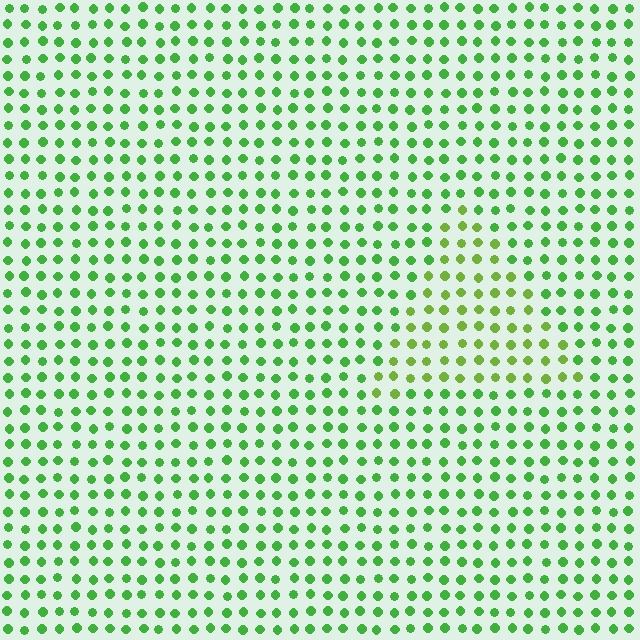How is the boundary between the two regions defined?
The boundary is defined purely by a slight shift in hue (about 26 degrees). Spacing, size, and orientation are identical on both sides.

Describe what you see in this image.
The image is filled with small green elements in a uniform arrangement. A triangle-shaped region is visible where the elements are tinted to a slightly different hue, forming a subtle color boundary.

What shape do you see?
I see a triangle.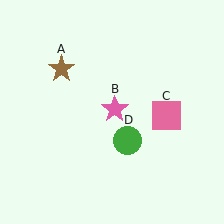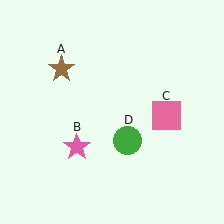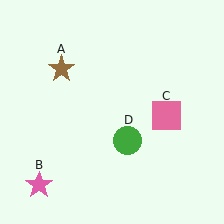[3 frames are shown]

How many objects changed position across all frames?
1 object changed position: pink star (object B).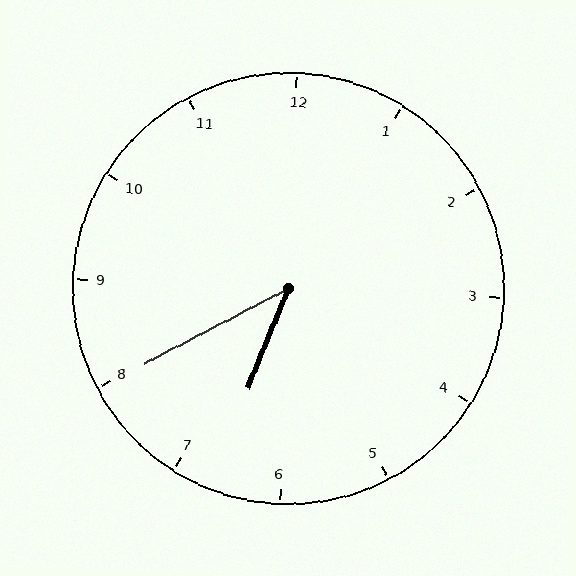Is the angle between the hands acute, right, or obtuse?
It is acute.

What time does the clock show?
6:40.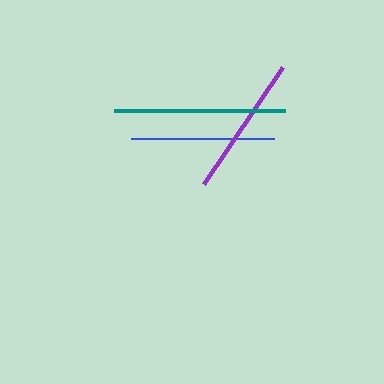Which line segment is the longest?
The teal line is the longest at approximately 171 pixels.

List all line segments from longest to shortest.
From longest to shortest: teal, blue, purple.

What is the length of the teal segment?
The teal segment is approximately 171 pixels long.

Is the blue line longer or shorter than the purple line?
The blue line is longer than the purple line.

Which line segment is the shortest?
The purple line is the shortest at approximately 142 pixels.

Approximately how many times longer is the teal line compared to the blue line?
The teal line is approximately 1.2 times the length of the blue line.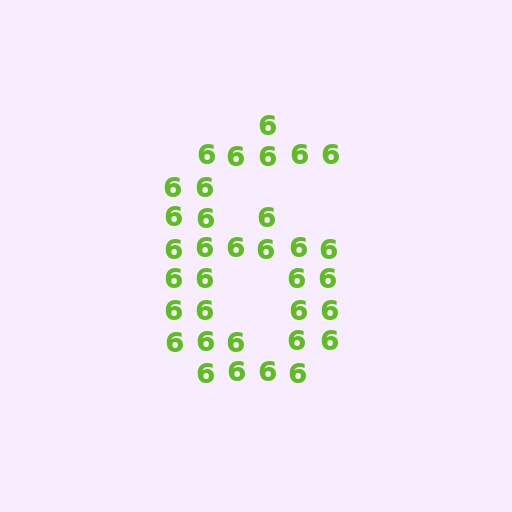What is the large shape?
The large shape is the digit 6.